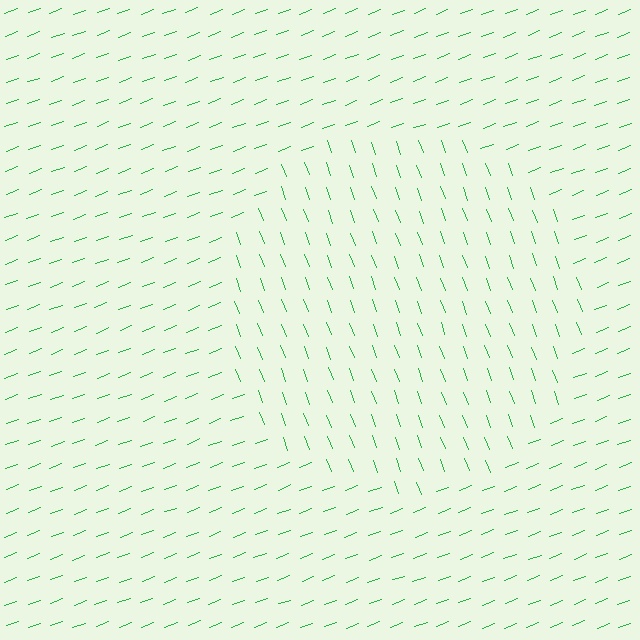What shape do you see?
I see a circle.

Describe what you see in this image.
The image is filled with small green line segments. A circle region in the image has lines oriented differently from the surrounding lines, creating a visible texture boundary.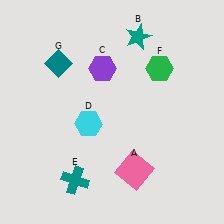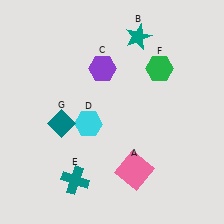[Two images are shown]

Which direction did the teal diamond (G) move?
The teal diamond (G) moved down.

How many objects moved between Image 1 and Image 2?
1 object moved between the two images.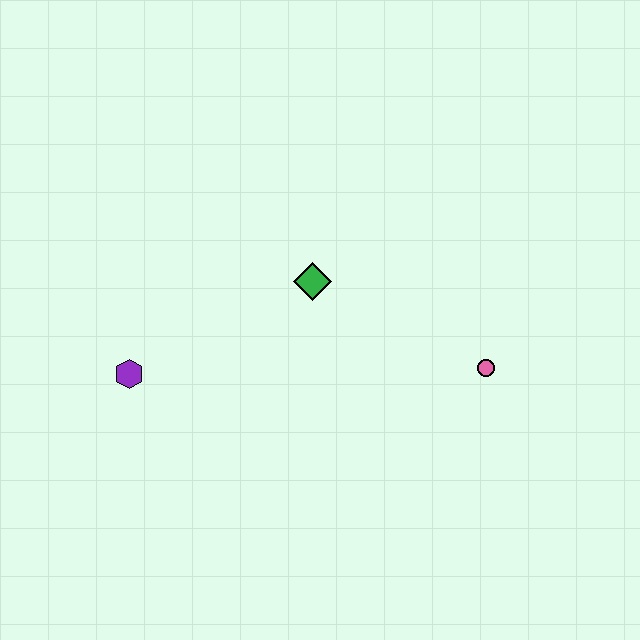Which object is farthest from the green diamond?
The purple hexagon is farthest from the green diamond.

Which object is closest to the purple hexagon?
The green diamond is closest to the purple hexagon.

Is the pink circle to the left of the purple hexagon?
No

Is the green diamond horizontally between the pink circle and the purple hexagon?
Yes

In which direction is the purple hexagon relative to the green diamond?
The purple hexagon is to the left of the green diamond.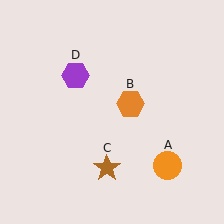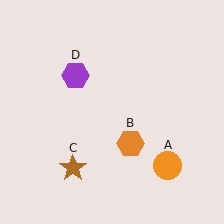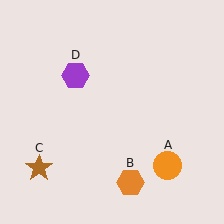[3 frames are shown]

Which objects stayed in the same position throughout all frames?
Orange circle (object A) and purple hexagon (object D) remained stationary.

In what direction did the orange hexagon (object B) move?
The orange hexagon (object B) moved down.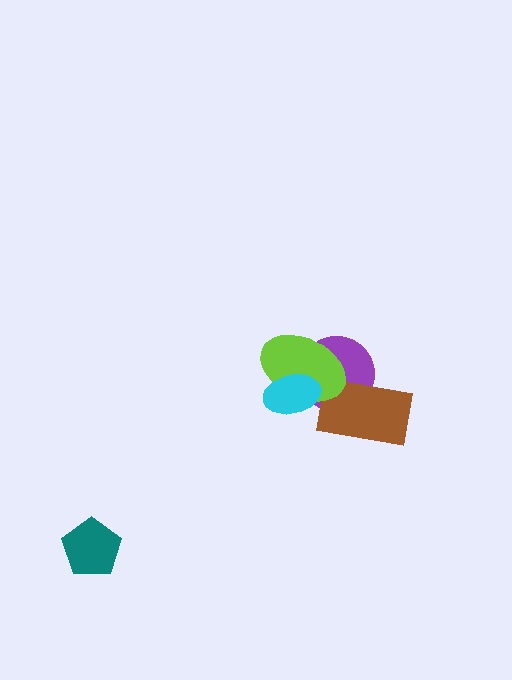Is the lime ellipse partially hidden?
Yes, it is partially covered by another shape.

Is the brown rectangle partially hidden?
Yes, it is partially covered by another shape.